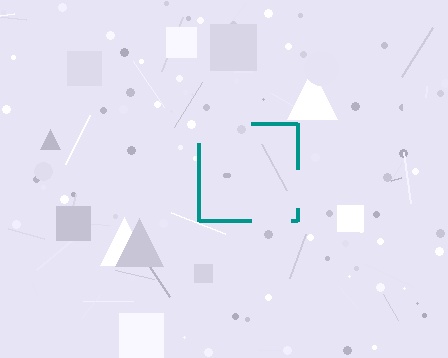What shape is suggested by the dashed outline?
The dashed outline suggests a square.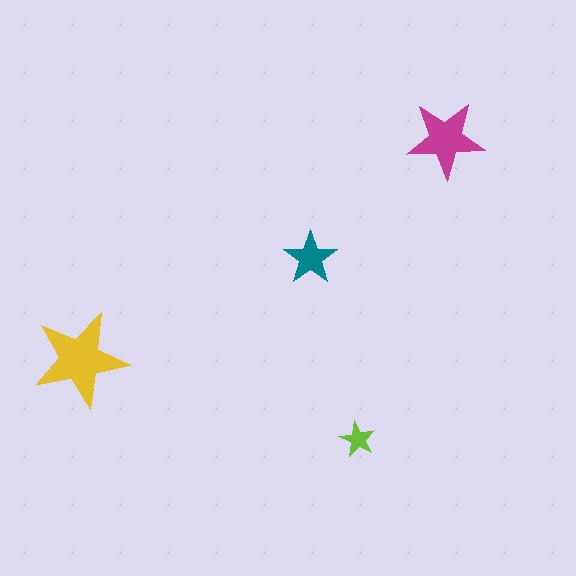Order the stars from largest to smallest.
the yellow one, the magenta one, the teal one, the lime one.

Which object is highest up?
The magenta star is topmost.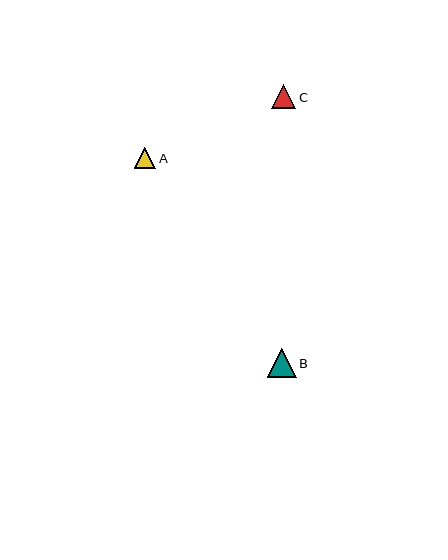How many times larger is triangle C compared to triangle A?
Triangle C is approximately 1.1 times the size of triangle A.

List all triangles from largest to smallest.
From largest to smallest: B, C, A.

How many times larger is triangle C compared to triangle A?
Triangle C is approximately 1.1 times the size of triangle A.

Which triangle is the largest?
Triangle B is the largest with a size of approximately 29 pixels.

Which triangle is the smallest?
Triangle A is the smallest with a size of approximately 22 pixels.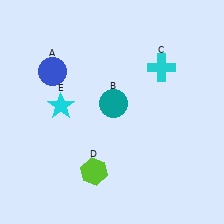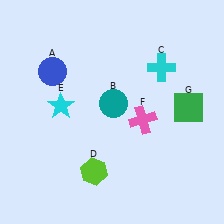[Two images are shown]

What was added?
A pink cross (F), a green square (G) were added in Image 2.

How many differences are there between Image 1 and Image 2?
There are 2 differences between the two images.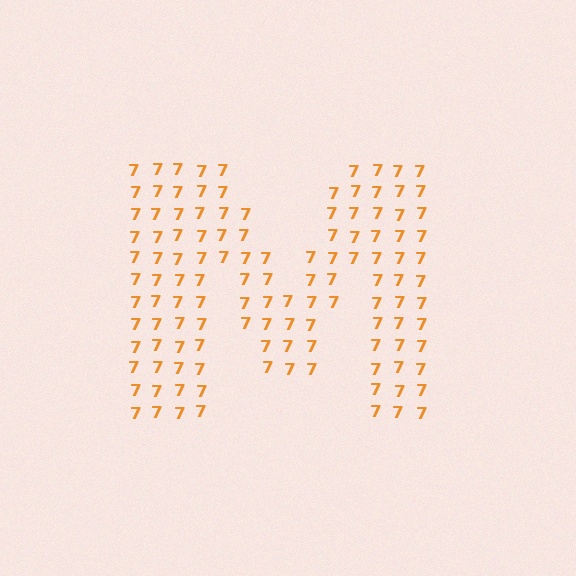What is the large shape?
The large shape is the letter M.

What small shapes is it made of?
It is made of small digit 7's.